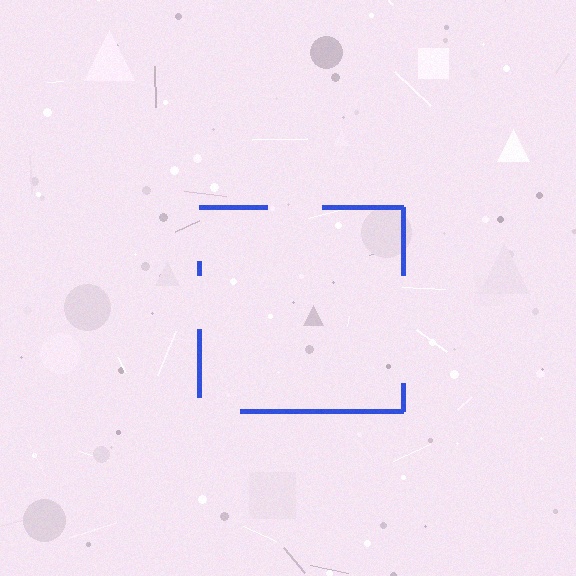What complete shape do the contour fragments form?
The contour fragments form a square.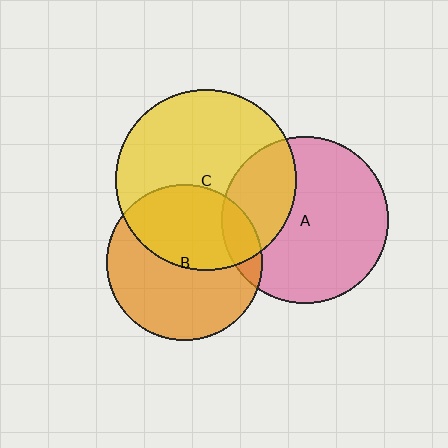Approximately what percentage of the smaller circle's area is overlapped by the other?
Approximately 45%.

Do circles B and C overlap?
Yes.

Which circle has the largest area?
Circle C (yellow).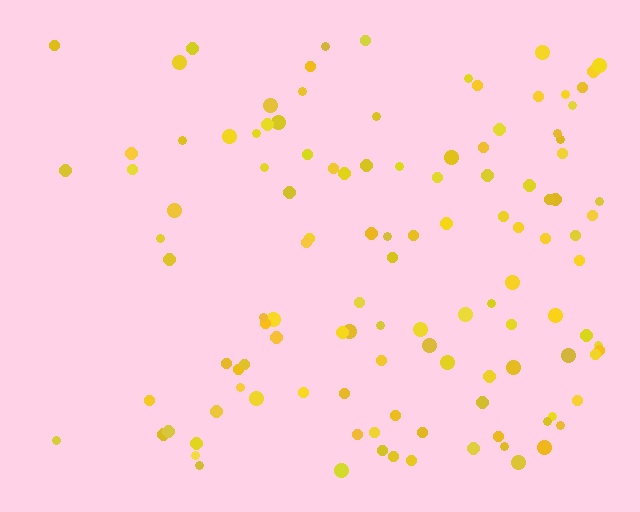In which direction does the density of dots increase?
From left to right, with the right side densest.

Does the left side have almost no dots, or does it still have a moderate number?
Still a moderate number, just noticeably fewer than the right.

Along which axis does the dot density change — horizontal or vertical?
Horizontal.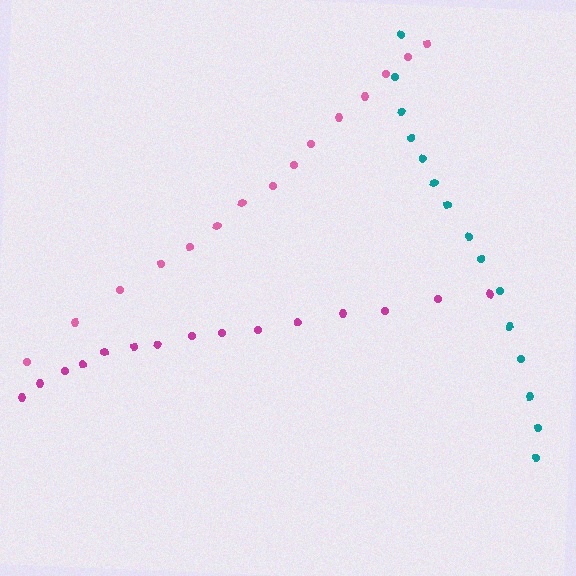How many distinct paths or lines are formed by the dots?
There are 3 distinct paths.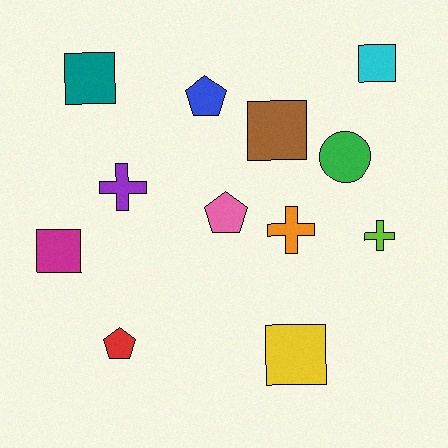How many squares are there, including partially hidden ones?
There are 5 squares.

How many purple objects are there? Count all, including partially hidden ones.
There is 1 purple object.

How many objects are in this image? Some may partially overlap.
There are 12 objects.